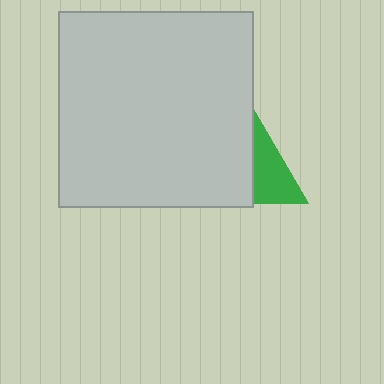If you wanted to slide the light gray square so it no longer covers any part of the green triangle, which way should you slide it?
Slide it left — that is the most direct way to separate the two shapes.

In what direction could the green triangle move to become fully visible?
The green triangle could move right. That would shift it out from behind the light gray square entirely.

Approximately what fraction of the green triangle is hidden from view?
Roughly 66% of the green triangle is hidden behind the light gray square.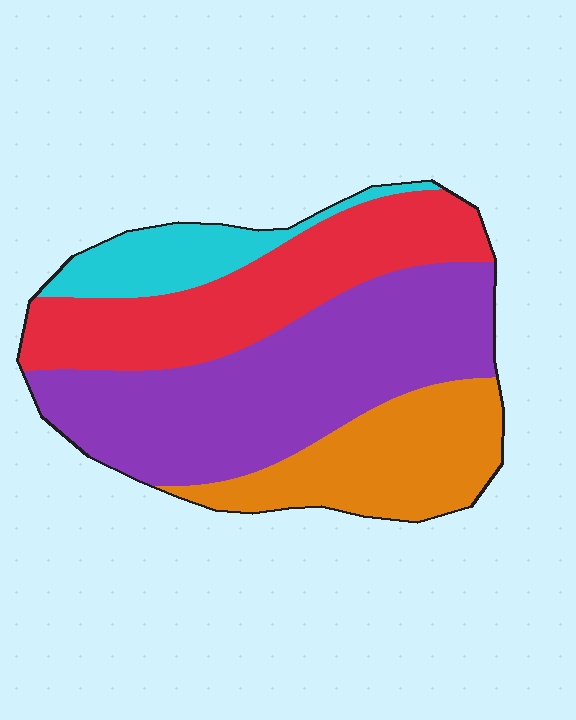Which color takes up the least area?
Cyan, at roughly 10%.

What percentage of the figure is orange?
Orange covers about 20% of the figure.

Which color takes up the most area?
Purple, at roughly 40%.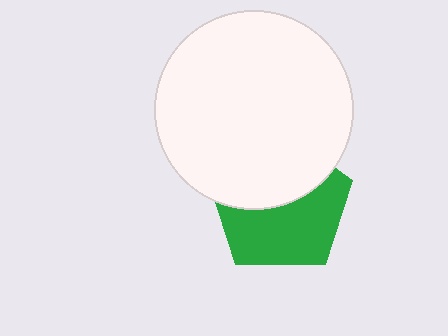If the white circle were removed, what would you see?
You would see the complete green pentagon.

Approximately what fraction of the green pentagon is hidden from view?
Roughly 45% of the green pentagon is hidden behind the white circle.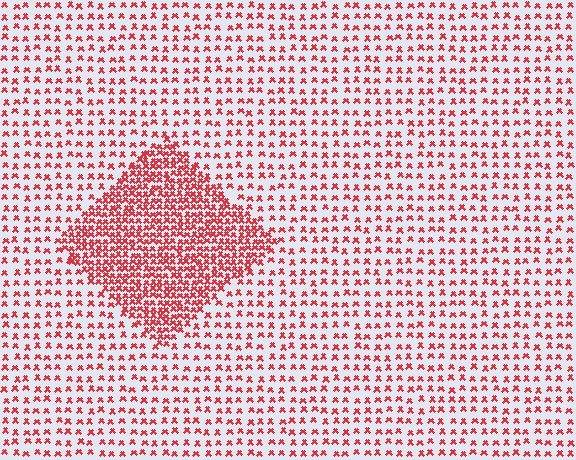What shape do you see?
I see a diamond.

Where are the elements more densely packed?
The elements are more densely packed inside the diamond boundary.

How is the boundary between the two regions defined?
The boundary is defined by a change in element density (approximately 2.5x ratio). All elements are the same color, size, and shape.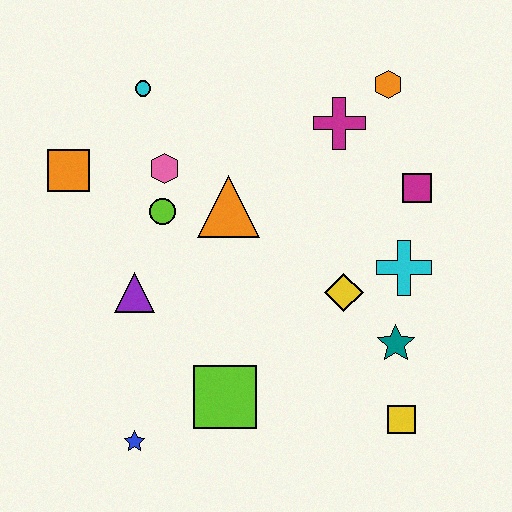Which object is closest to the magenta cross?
The orange hexagon is closest to the magenta cross.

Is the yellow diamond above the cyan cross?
No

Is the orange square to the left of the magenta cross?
Yes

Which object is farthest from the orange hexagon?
The blue star is farthest from the orange hexagon.